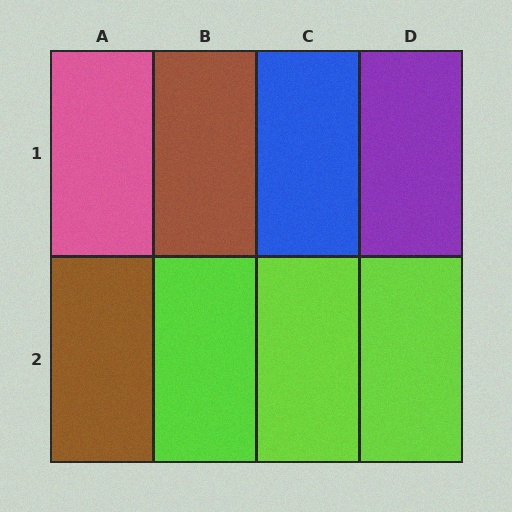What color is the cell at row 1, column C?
Blue.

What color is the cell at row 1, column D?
Purple.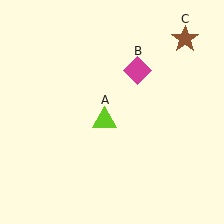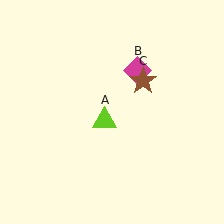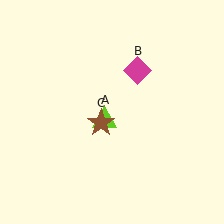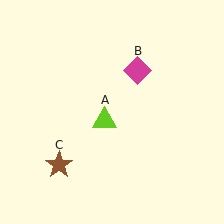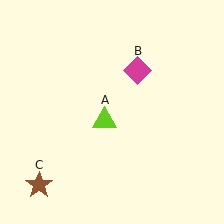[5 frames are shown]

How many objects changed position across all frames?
1 object changed position: brown star (object C).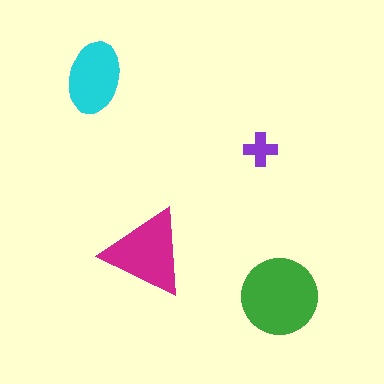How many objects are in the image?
There are 4 objects in the image.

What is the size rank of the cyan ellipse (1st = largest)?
3rd.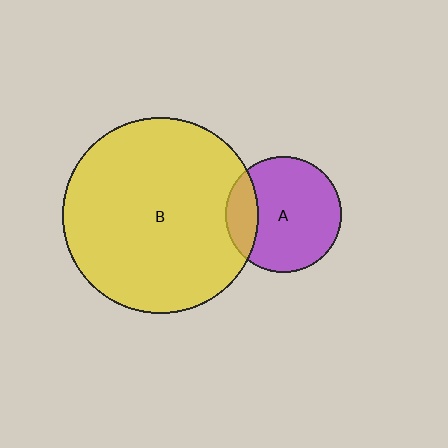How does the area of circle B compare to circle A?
Approximately 2.8 times.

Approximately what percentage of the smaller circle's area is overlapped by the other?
Approximately 20%.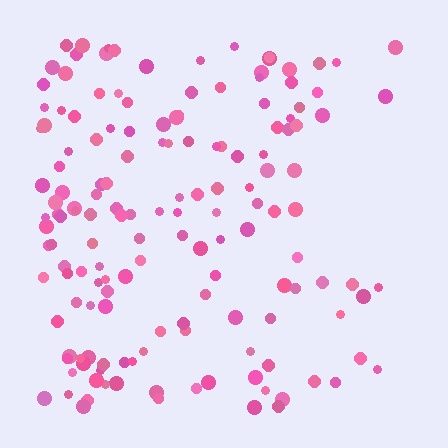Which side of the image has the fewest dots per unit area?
The right.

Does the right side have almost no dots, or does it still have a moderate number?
Still a moderate number, just noticeably fewer than the left.